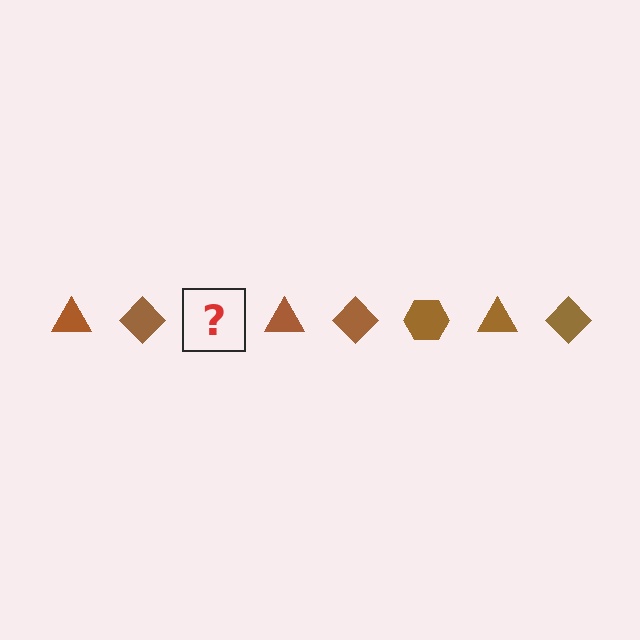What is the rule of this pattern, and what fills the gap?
The rule is that the pattern cycles through triangle, diamond, hexagon shapes in brown. The gap should be filled with a brown hexagon.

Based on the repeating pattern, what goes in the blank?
The blank should be a brown hexagon.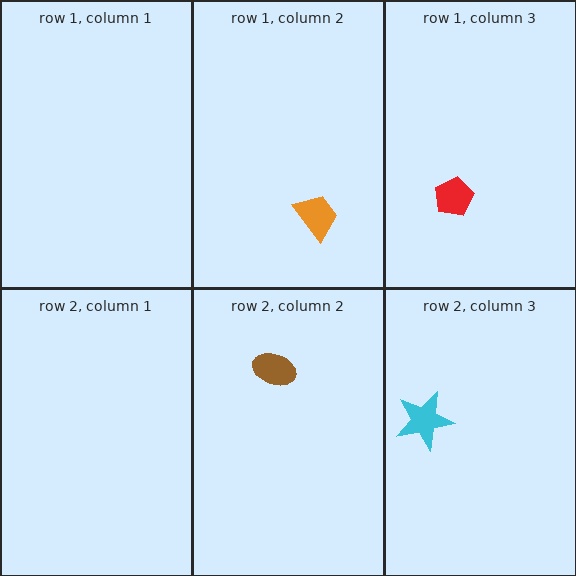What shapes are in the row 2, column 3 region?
The cyan star.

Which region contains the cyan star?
The row 2, column 3 region.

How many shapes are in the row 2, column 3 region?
1.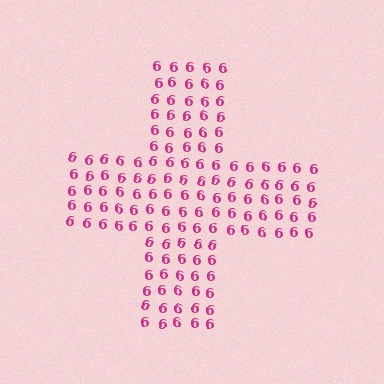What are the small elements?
The small elements are digit 6's.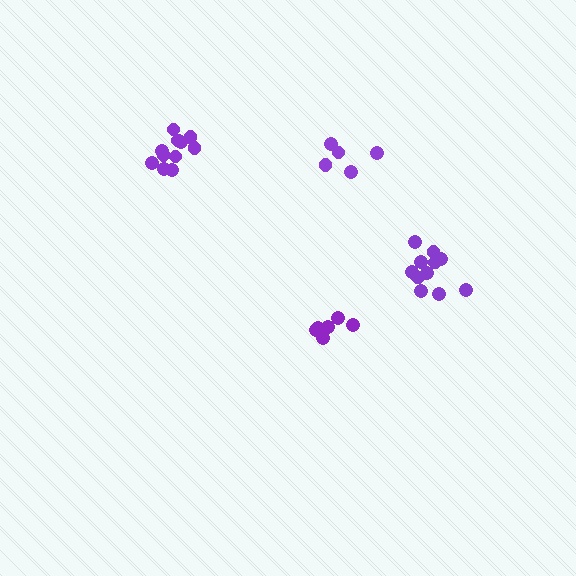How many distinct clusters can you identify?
There are 4 distinct clusters.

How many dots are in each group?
Group 1: 11 dots, Group 2: 5 dots, Group 3: 11 dots, Group 4: 6 dots (33 total).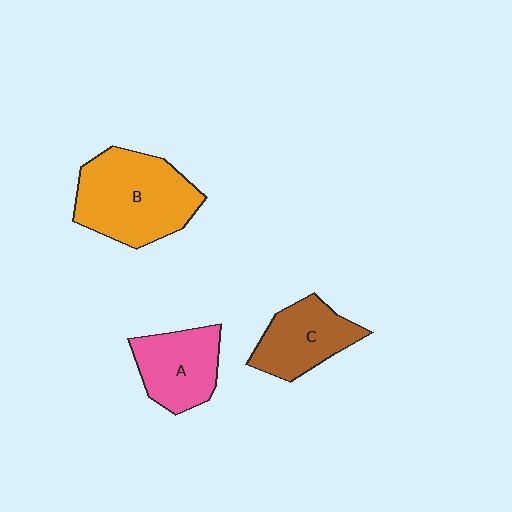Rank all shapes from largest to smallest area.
From largest to smallest: B (orange), A (pink), C (brown).